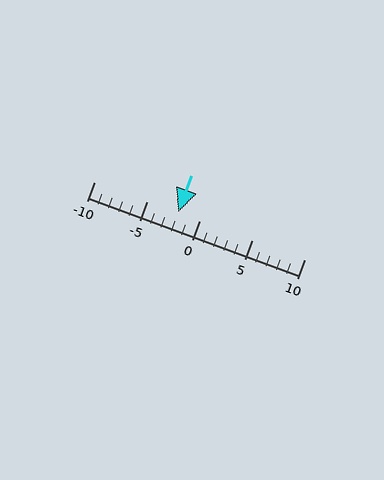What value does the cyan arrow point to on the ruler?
The cyan arrow points to approximately -2.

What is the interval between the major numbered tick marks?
The major tick marks are spaced 5 units apart.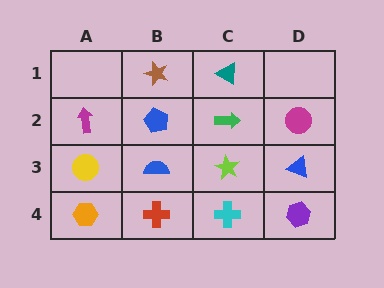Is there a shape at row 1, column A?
No, that cell is empty.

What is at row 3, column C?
A lime star.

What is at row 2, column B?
A blue pentagon.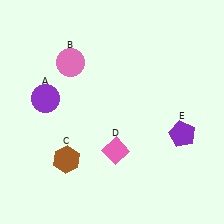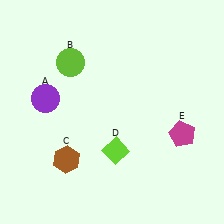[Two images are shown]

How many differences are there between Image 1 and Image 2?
There are 3 differences between the two images.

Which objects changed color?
B changed from pink to lime. D changed from pink to lime. E changed from purple to magenta.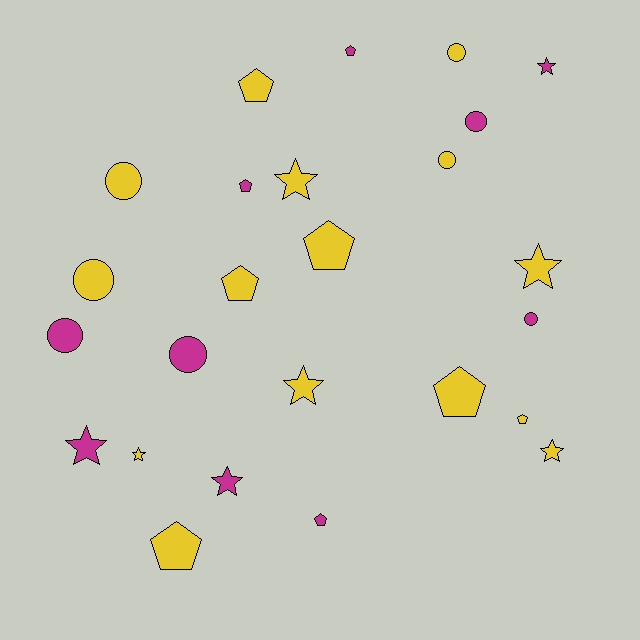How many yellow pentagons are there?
There are 6 yellow pentagons.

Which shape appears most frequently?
Pentagon, with 9 objects.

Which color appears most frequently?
Yellow, with 15 objects.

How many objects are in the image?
There are 25 objects.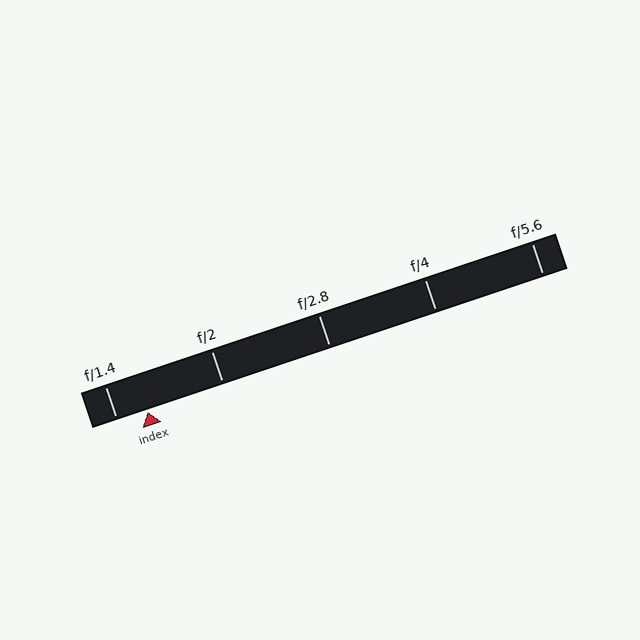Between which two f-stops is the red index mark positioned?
The index mark is between f/1.4 and f/2.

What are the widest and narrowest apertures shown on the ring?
The widest aperture shown is f/1.4 and the narrowest is f/5.6.